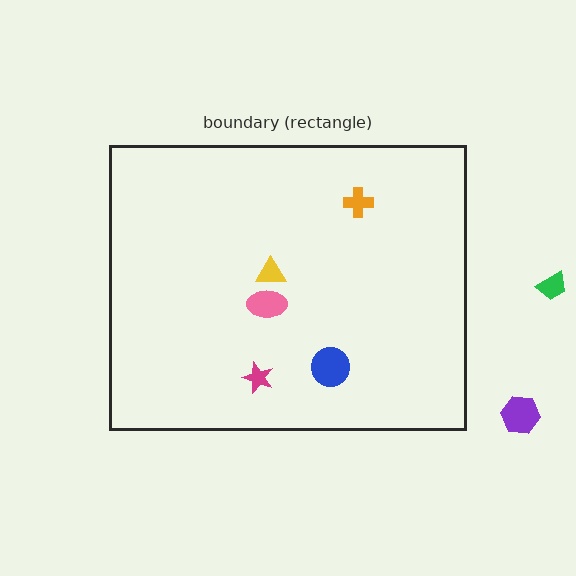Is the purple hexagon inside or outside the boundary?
Outside.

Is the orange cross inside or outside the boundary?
Inside.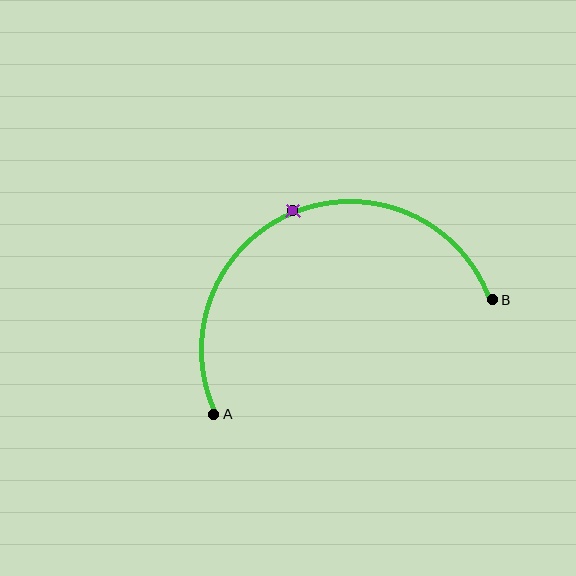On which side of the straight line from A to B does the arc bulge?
The arc bulges above the straight line connecting A and B.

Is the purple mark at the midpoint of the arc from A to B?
Yes. The purple mark lies on the arc at equal arc-length from both A and B — it is the arc midpoint.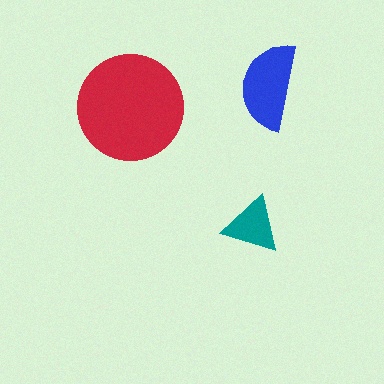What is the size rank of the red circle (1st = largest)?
1st.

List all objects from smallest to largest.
The teal triangle, the blue semicircle, the red circle.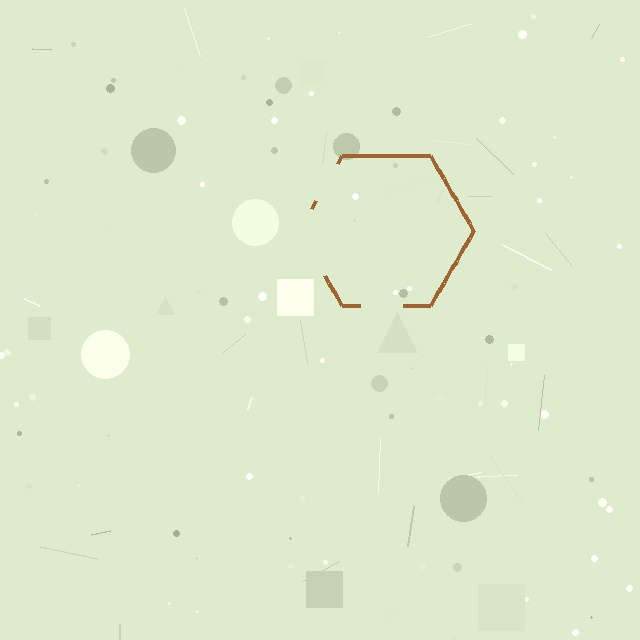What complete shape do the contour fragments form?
The contour fragments form a hexagon.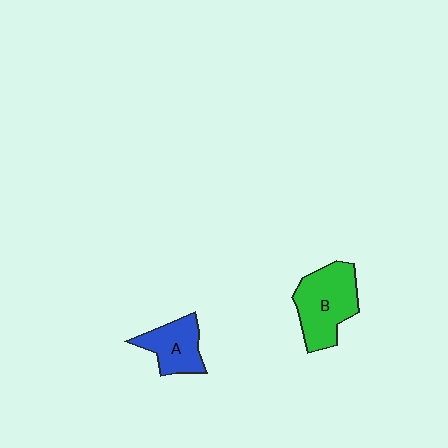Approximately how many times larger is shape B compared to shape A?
Approximately 1.5 times.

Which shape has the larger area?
Shape B (green).